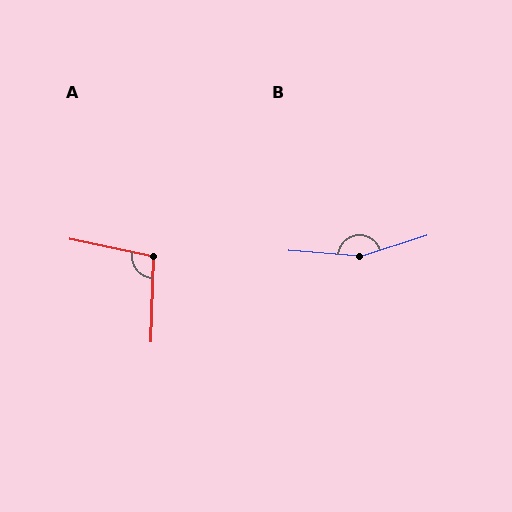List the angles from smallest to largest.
A (101°), B (158°).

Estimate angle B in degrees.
Approximately 158 degrees.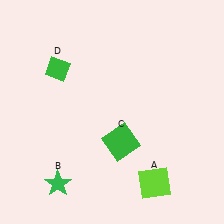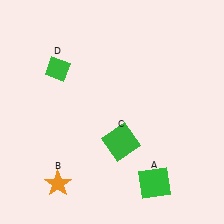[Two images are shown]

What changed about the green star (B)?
In Image 1, B is green. In Image 2, it changed to orange.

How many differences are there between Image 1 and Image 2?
There are 2 differences between the two images.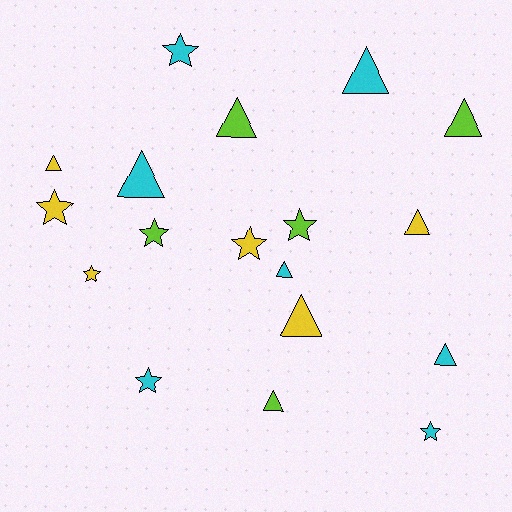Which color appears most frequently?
Cyan, with 7 objects.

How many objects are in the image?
There are 18 objects.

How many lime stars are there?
There are 2 lime stars.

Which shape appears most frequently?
Triangle, with 10 objects.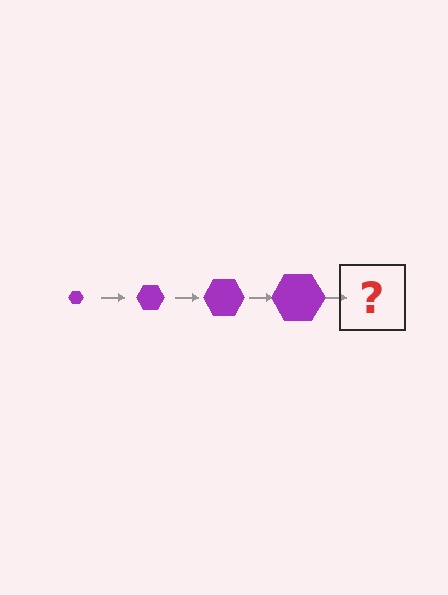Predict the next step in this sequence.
The next step is a purple hexagon, larger than the previous one.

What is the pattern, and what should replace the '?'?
The pattern is that the hexagon gets progressively larger each step. The '?' should be a purple hexagon, larger than the previous one.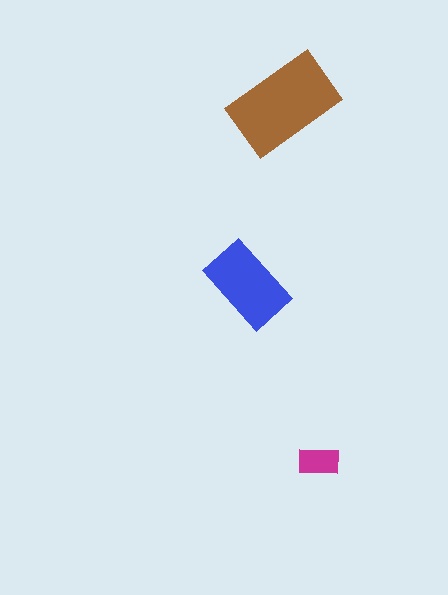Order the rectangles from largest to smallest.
the brown one, the blue one, the magenta one.